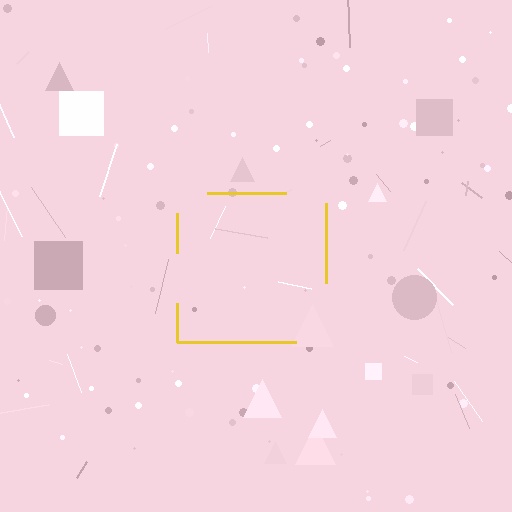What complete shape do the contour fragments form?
The contour fragments form a square.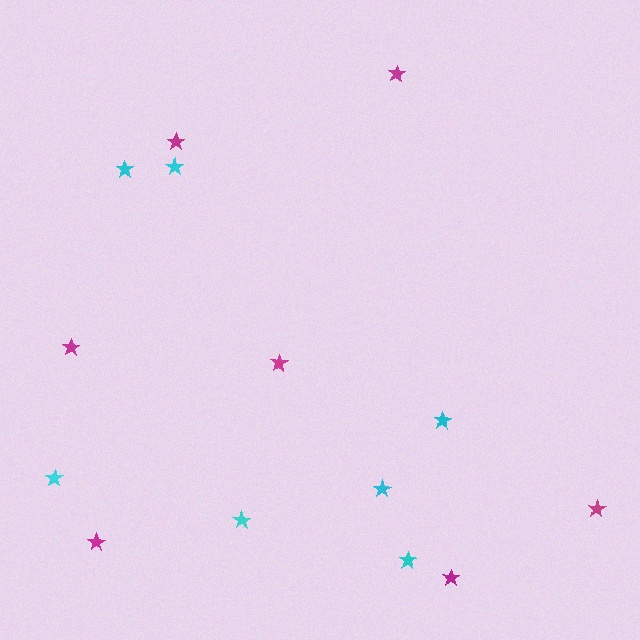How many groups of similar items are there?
There are 2 groups: one group of magenta stars (7) and one group of cyan stars (7).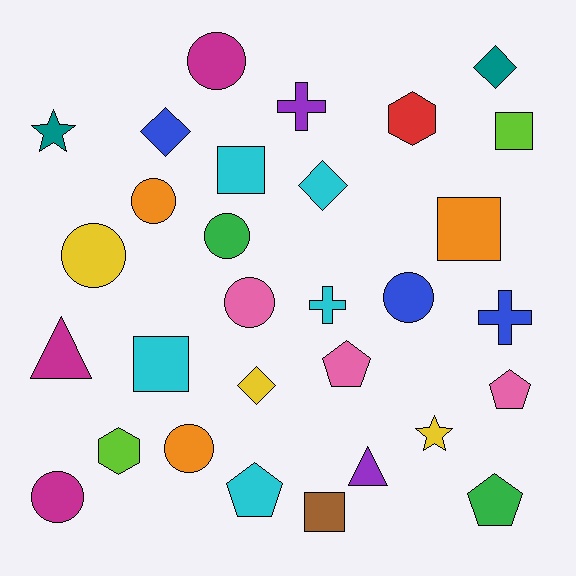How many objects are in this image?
There are 30 objects.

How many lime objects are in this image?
There are 2 lime objects.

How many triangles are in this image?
There are 2 triangles.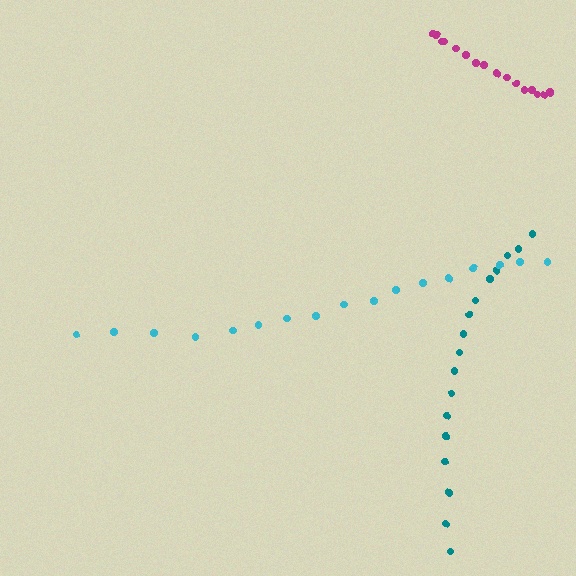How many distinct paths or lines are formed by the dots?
There are 3 distinct paths.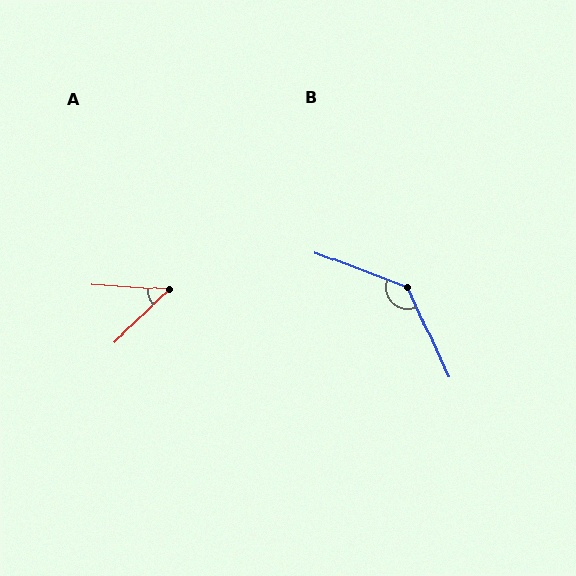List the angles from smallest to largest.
A (47°), B (135°).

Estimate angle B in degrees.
Approximately 135 degrees.